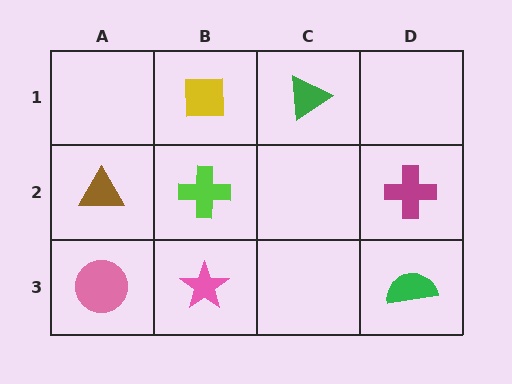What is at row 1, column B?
A yellow square.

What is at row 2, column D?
A magenta cross.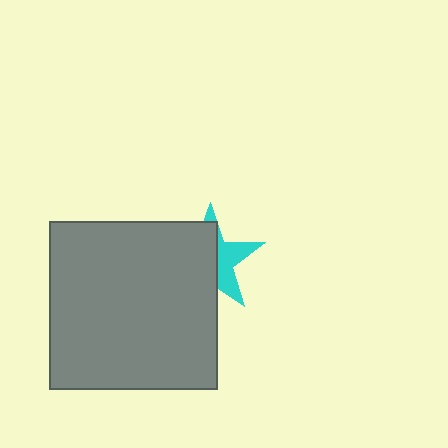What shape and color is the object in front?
The object in front is a gray square.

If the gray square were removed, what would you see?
You would see the complete cyan star.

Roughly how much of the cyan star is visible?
A small part of it is visible (roughly 40%).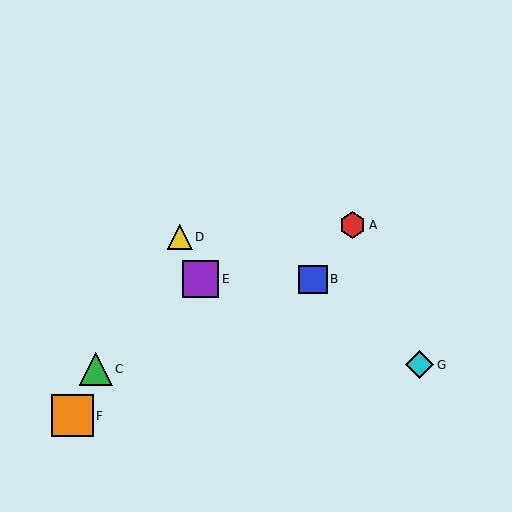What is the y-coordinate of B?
Object B is at y≈279.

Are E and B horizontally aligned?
Yes, both are at y≈279.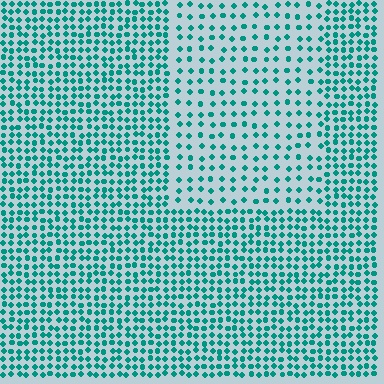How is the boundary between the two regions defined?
The boundary is defined by a change in element density (approximately 2.0x ratio). All elements are the same color, size, and shape.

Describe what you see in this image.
The image contains small teal elements arranged at two different densities. A rectangle-shaped region is visible where the elements are less densely packed than the surrounding area.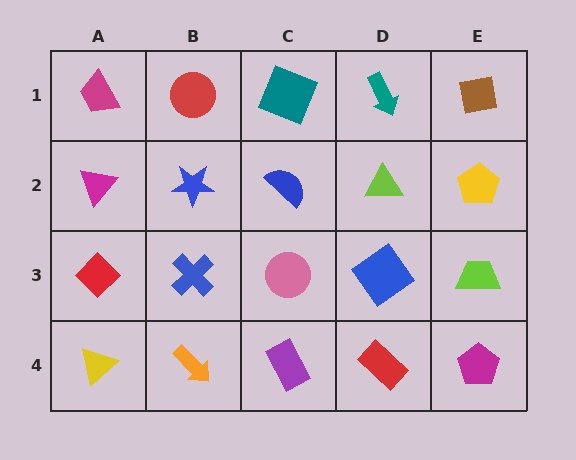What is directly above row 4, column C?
A pink circle.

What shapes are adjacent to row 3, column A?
A magenta triangle (row 2, column A), a yellow triangle (row 4, column A), a blue cross (row 3, column B).